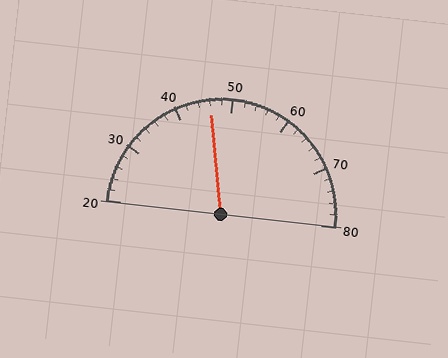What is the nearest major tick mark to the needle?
The nearest major tick mark is 50.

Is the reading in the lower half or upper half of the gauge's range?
The reading is in the lower half of the range (20 to 80).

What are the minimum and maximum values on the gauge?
The gauge ranges from 20 to 80.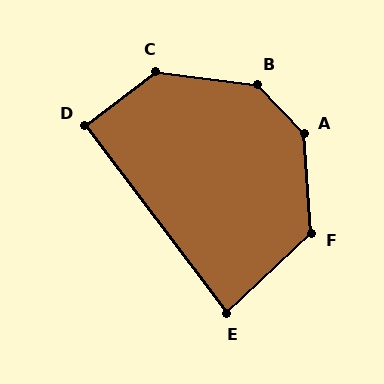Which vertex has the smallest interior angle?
E, at approximately 84 degrees.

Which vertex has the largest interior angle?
A, at approximately 141 degrees.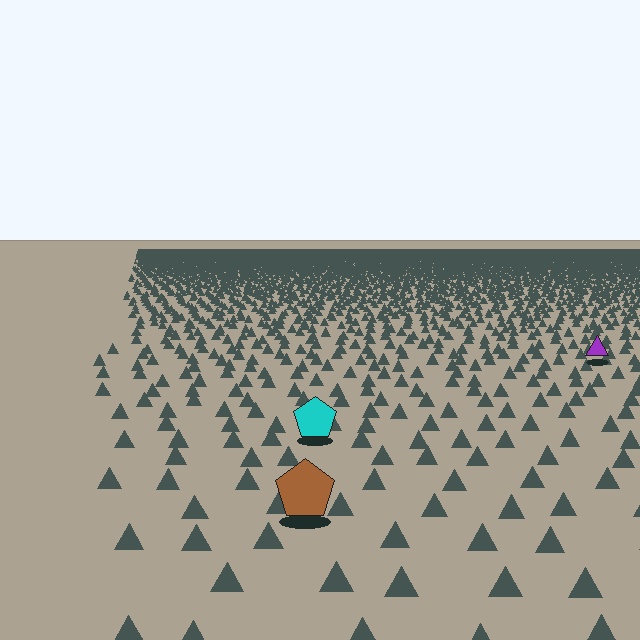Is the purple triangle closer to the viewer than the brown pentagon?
No. The brown pentagon is closer — you can tell from the texture gradient: the ground texture is coarser near it.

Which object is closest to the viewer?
The brown pentagon is closest. The texture marks near it are larger and more spread out.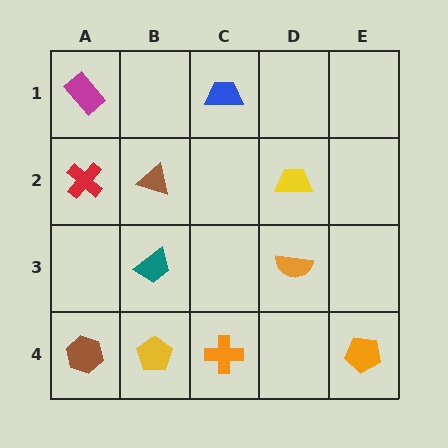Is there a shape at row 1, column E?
No, that cell is empty.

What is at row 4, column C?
An orange cross.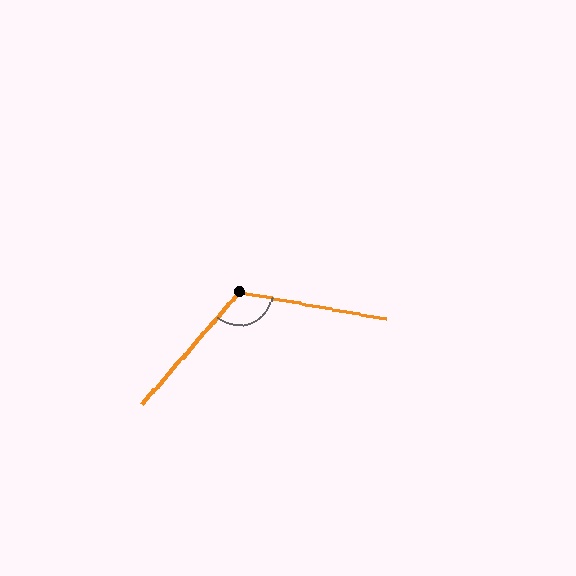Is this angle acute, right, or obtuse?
It is obtuse.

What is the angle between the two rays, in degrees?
Approximately 120 degrees.